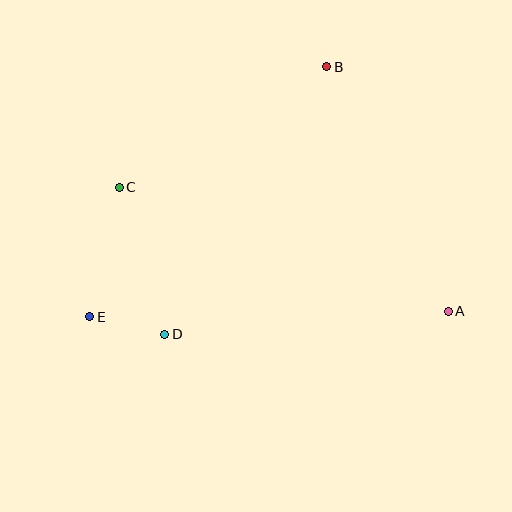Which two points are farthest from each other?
Points A and E are farthest from each other.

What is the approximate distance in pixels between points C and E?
The distance between C and E is approximately 133 pixels.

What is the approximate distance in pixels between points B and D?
The distance between B and D is approximately 313 pixels.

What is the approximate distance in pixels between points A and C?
The distance between A and C is approximately 352 pixels.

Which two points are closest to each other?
Points D and E are closest to each other.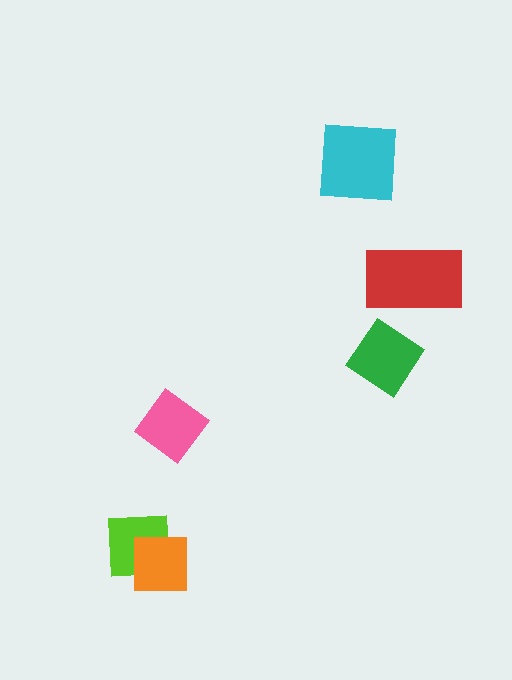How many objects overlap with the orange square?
1 object overlaps with the orange square.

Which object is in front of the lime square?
The orange square is in front of the lime square.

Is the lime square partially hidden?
Yes, it is partially covered by another shape.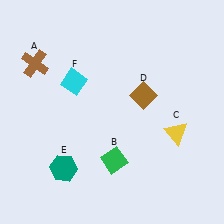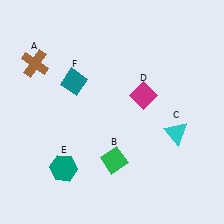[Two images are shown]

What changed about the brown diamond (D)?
In Image 1, D is brown. In Image 2, it changed to magenta.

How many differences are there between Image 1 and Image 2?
There are 3 differences between the two images.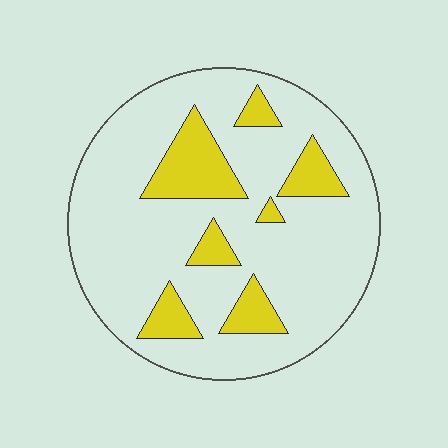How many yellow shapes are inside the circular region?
7.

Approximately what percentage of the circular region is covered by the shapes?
Approximately 20%.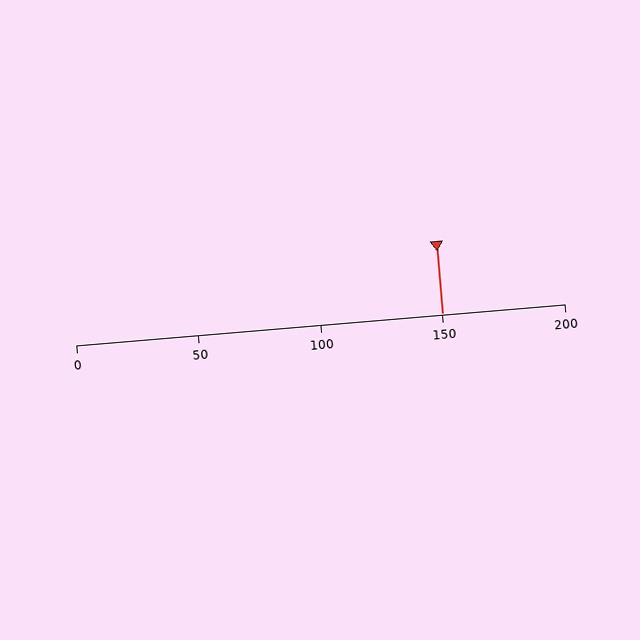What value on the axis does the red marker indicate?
The marker indicates approximately 150.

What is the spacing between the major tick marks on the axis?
The major ticks are spaced 50 apart.